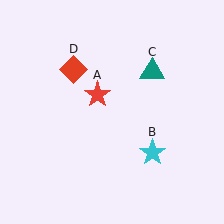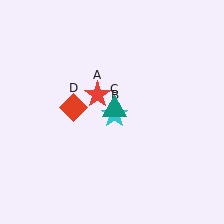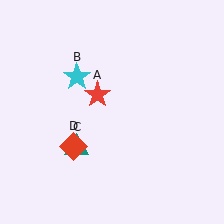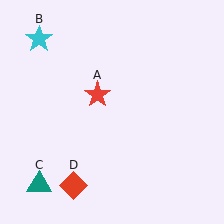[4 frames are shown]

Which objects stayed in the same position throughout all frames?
Red star (object A) remained stationary.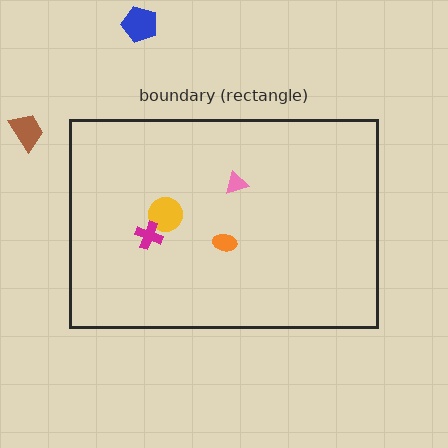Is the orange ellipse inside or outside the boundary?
Inside.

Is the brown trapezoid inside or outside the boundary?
Outside.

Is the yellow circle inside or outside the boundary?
Inside.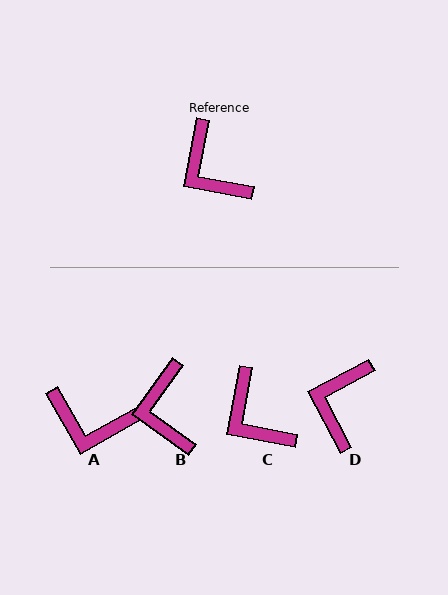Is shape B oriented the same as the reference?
No, it is off by about 24 degrees.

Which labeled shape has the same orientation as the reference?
C.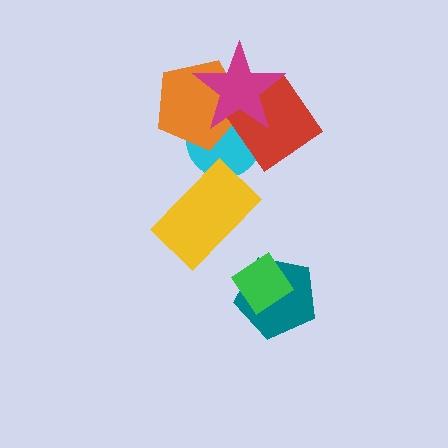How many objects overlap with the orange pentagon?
3 objects overlap with the orange pentagon.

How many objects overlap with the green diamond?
1 object overlaps with the green diamond.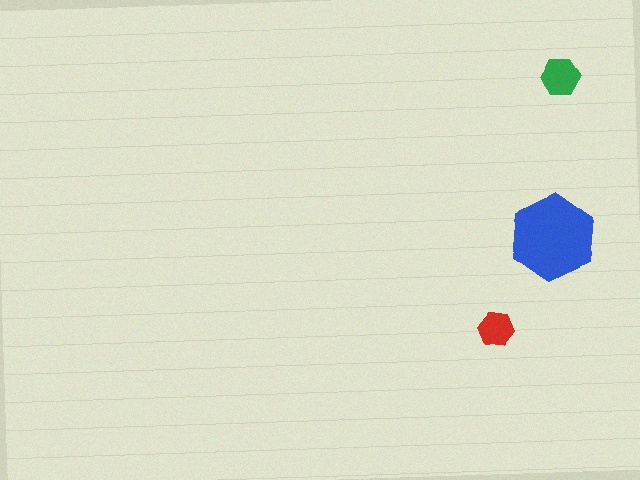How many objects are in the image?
There are 3 objects in the image.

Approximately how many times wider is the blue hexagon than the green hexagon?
About 2 times wider.